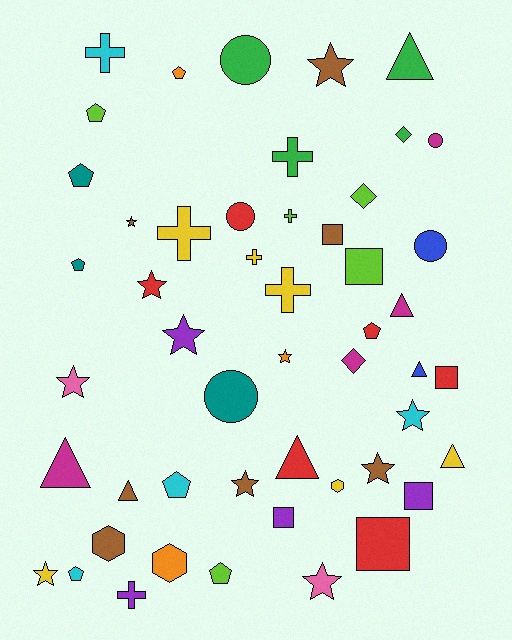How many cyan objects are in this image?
There are 4 cyan objects.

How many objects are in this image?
There are 50 objects.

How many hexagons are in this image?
There are 3 hexagons.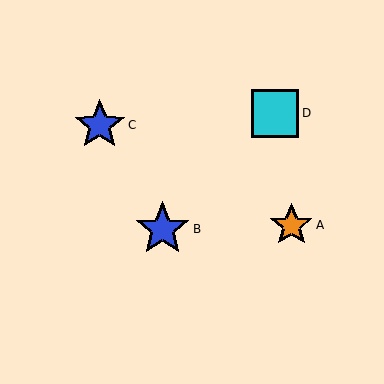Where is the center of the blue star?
The center of the blue star is at (163, 229).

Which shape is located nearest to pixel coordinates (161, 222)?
The blue star (labeled B) at (163, 229) is nearest to that location.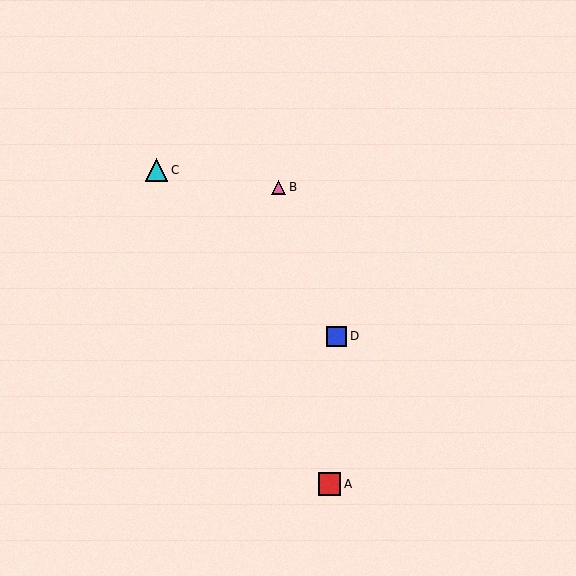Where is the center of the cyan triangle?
The center of the cyan triangle is at (156, 170).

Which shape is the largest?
The cyan triangle (labeled C) is the largest.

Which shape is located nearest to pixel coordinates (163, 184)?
The cyan triangle (labeled C) at (156, 170) is nearest to that location.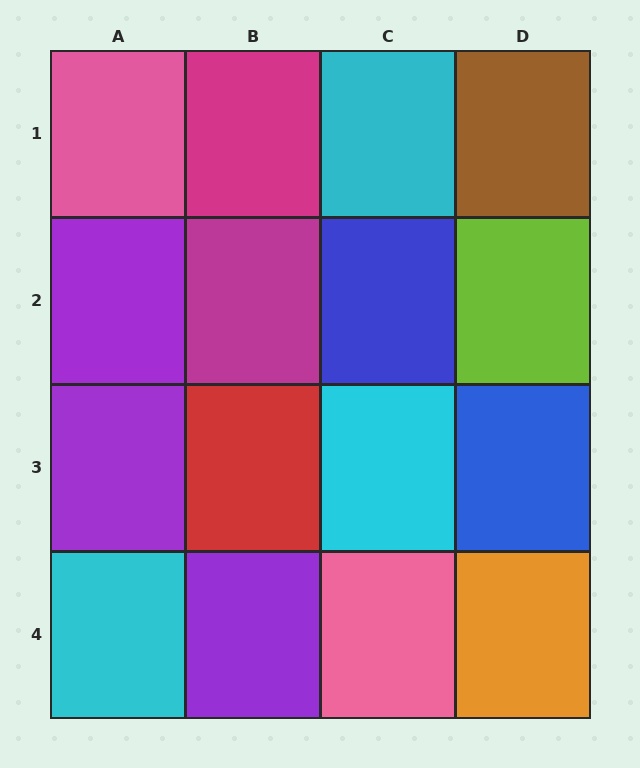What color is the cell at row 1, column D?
Brown.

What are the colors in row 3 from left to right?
Purple, red, cyan, blue.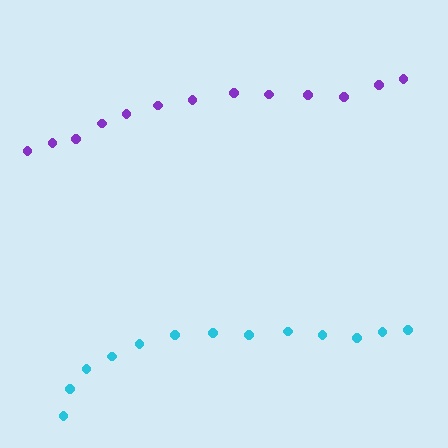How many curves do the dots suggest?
There are 2 distinct paths.